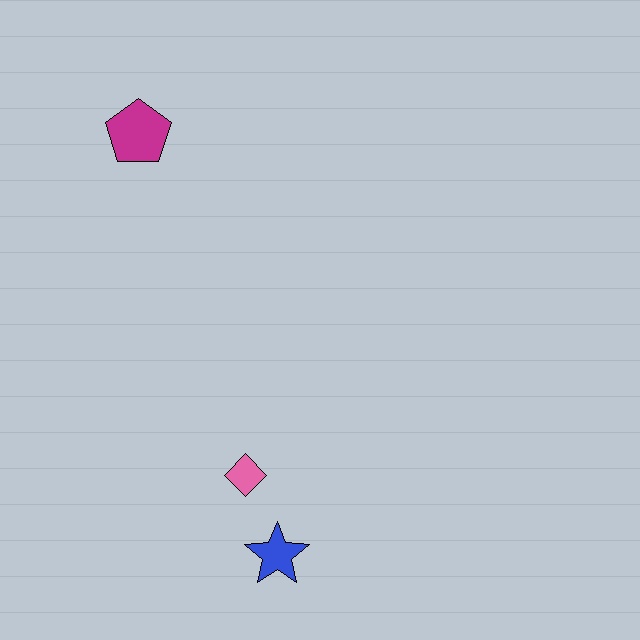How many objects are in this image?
There are 3 objects.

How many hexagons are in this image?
There are no hexagons.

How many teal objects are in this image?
There are no teal objects.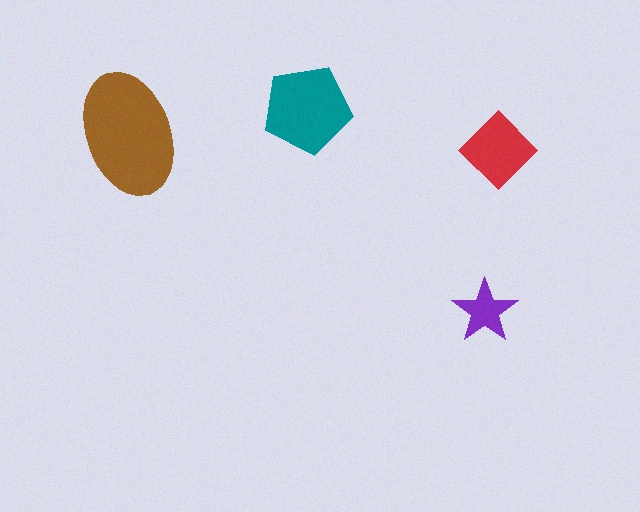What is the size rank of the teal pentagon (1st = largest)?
2nd.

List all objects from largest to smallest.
The brown ellipse, the teal pentagon, the red diamond, the purple star.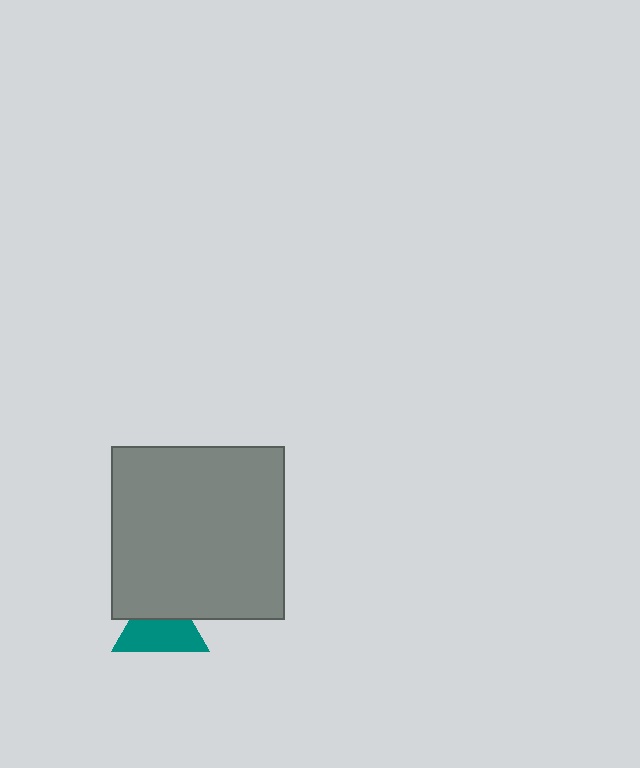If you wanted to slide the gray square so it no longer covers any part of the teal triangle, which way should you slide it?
Slide it up — that is the most direct way to separate the two shapes.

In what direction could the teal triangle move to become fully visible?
The teal triangle could move down. That would shift it out from behind the gray square entirely.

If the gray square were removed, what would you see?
You would see the complete teal triangle.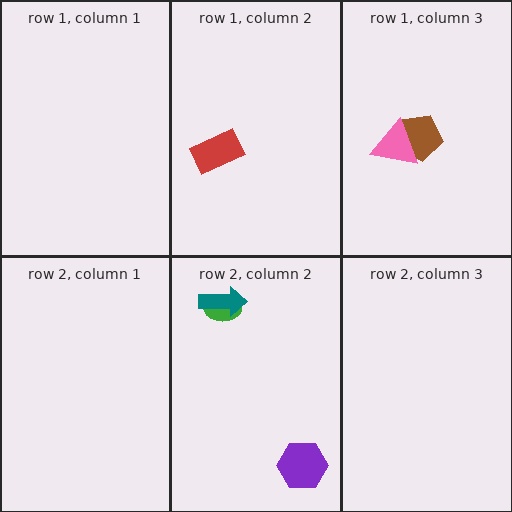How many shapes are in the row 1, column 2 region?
1.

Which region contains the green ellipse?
The row 2, column 2 region.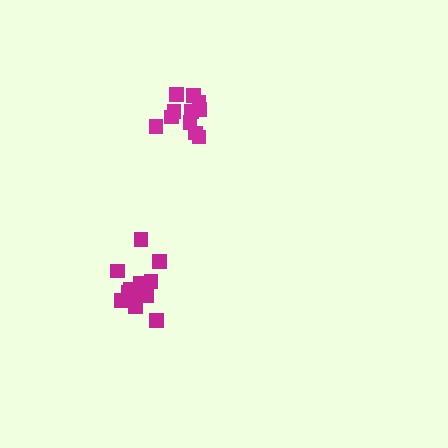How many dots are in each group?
Group 1: 11 dots, Group 2: 15 dots (26 total).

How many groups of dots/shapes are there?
There are 2 groups.